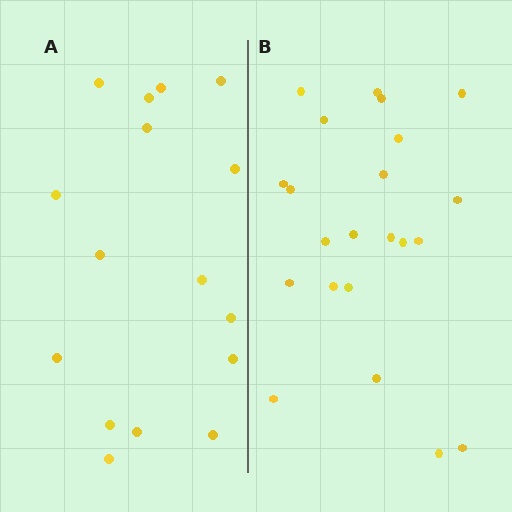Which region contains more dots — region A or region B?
Region B (the right region) has more dots.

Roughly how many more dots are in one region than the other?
Region B has about 6 more dots than region A.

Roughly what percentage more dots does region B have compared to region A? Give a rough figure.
About 40% more.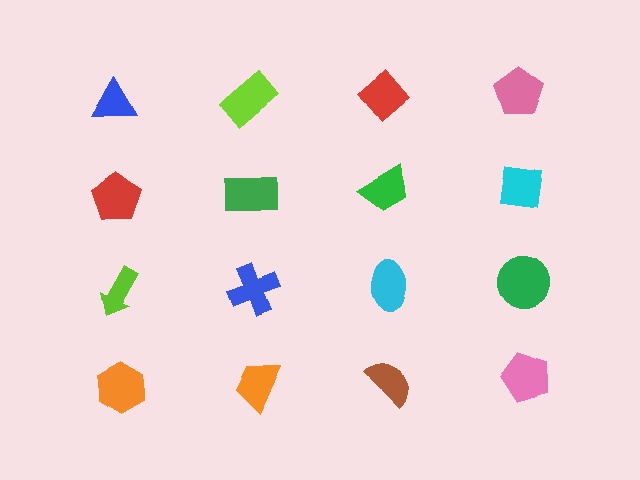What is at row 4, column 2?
An orange trapezoid.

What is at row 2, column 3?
A green trapezoid.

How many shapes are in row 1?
4 shapes.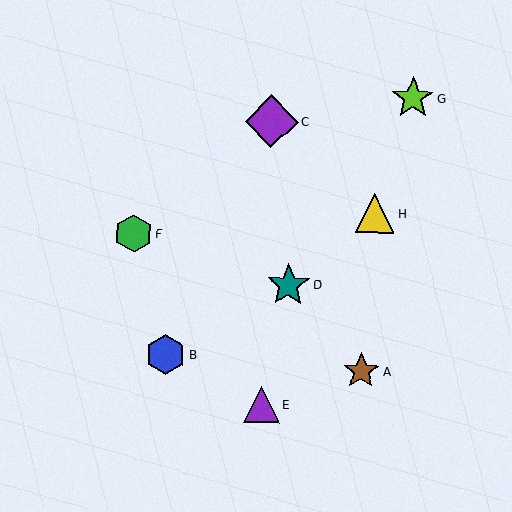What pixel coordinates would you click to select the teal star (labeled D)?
Click at (288, 285) to select the teal star D.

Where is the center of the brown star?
The center of the brown star is at (361, 371).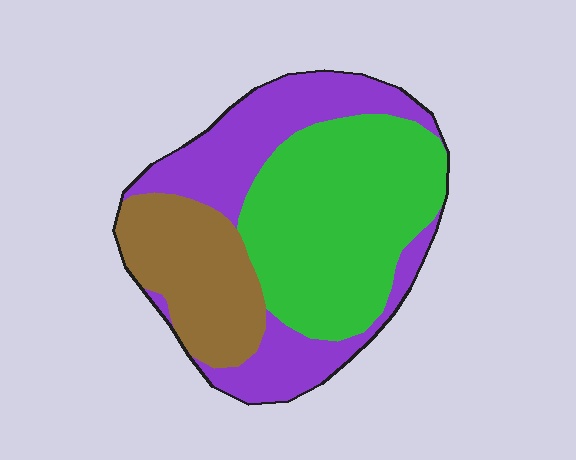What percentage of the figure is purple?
Purple takes up about one third (1/3) of the figure.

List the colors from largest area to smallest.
From largest to smallest: green, purple, brown.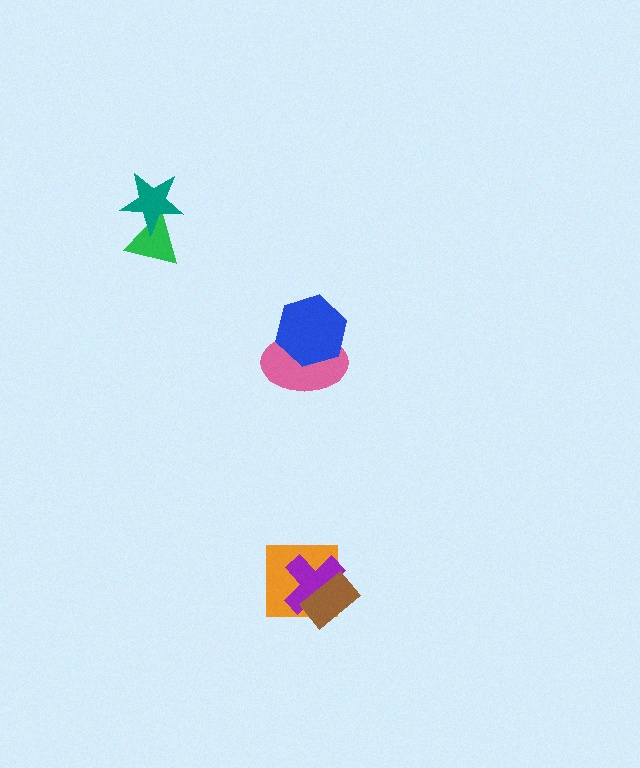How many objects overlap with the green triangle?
1 object overlaps with the green triangle.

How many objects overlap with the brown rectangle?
2 objects overlap with the brown rectangle.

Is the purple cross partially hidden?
Yes, it is partially covered by another shape.